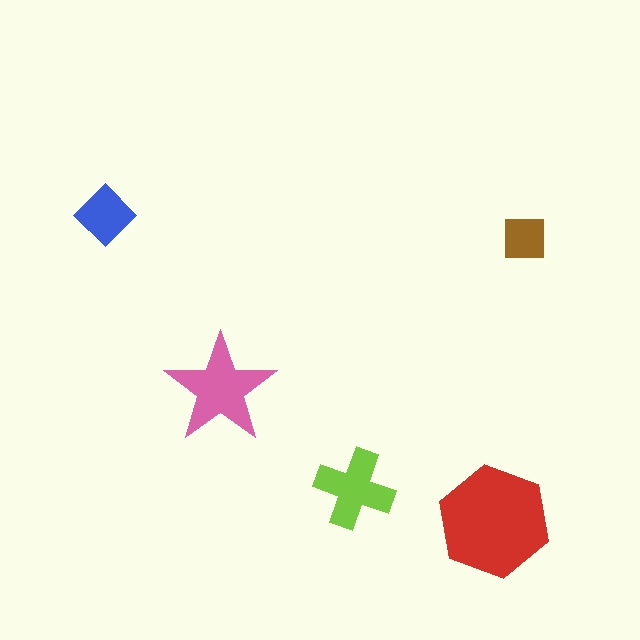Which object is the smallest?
The brown square.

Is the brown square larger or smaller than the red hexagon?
Smaller.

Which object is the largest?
The red hexagon.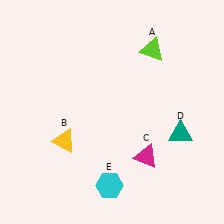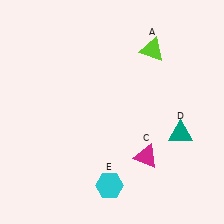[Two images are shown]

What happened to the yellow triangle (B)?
The yellow triangle (B) was removed in Image 2. It was in the bottom-left area of Image 1.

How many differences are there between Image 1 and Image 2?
There is 1 difference between the two images.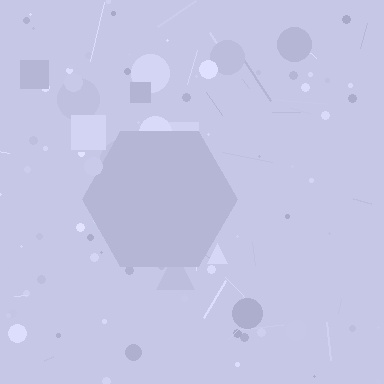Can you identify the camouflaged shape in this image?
The camouflaged shape is a hexagon.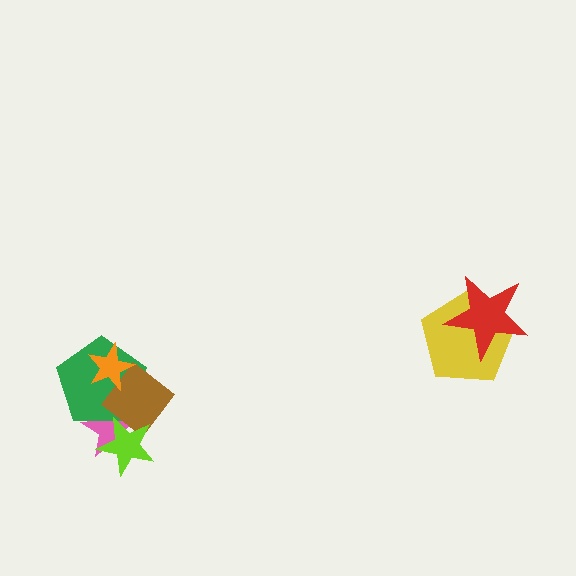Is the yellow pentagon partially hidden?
Yes, it is partially covered by another shape.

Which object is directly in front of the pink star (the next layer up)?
The green pentagon is directly in front of the pink star.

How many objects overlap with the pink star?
3 objects overlap with the pink star.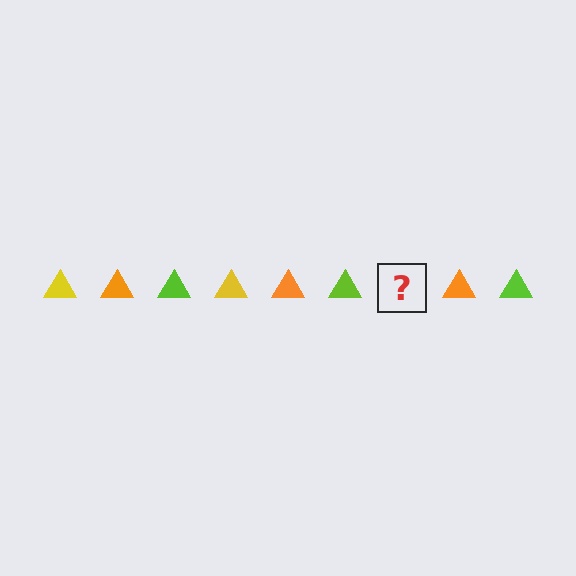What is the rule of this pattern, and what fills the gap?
The rule is that the pattern cycles through yellow, orange, lime triangles. The gap should be filled with a yellow triangle.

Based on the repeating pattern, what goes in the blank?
The blank should be a yellow triangle.